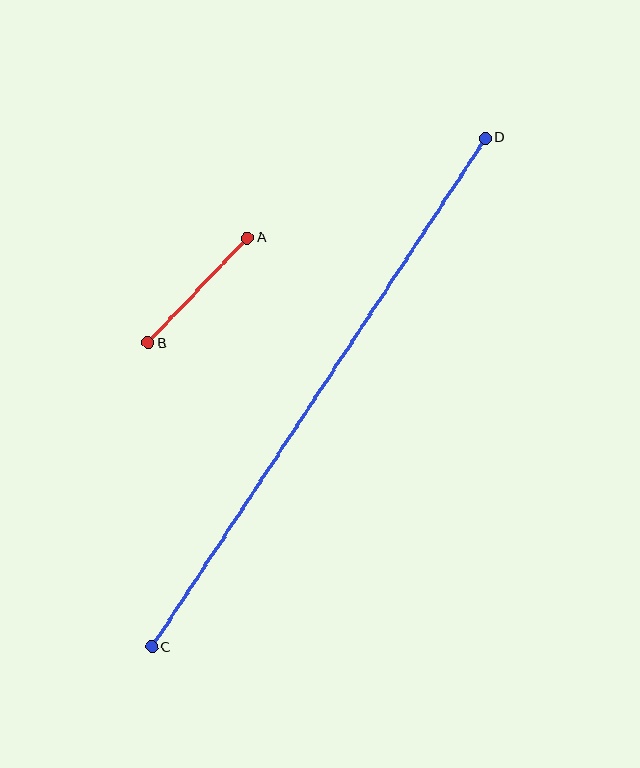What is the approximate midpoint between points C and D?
The midpoint is at approximately (319, 393) pixels.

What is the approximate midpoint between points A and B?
The midpoint is at approximately (198, 290) pixels.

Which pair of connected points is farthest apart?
Points C and D are farthest apart.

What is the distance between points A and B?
The distance is approximately 144 pixels.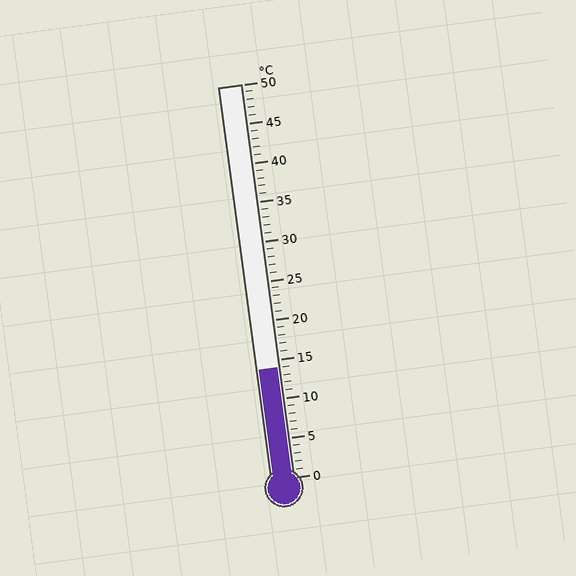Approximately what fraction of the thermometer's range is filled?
The thermometer is filled to approximately 30% of its range.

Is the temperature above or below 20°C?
The temperature is below 20°C.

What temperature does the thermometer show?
The thermometer shows approximately 14°C.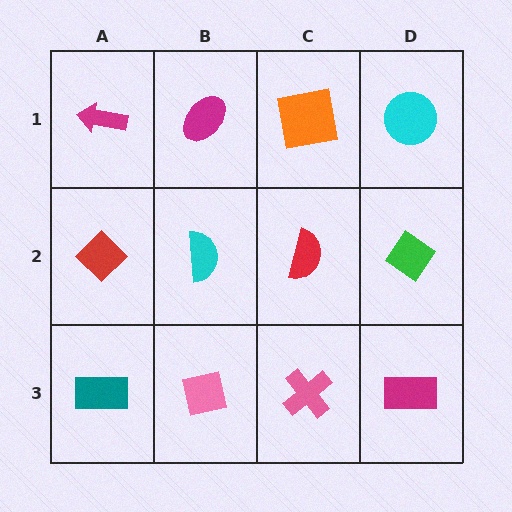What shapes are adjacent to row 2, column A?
A magenta arrow (row 1, column A), a teal rectangle (row 3, column A), a cyan semicircle (row 2, column B).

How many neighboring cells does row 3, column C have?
3.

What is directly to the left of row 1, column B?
A magenta arrow.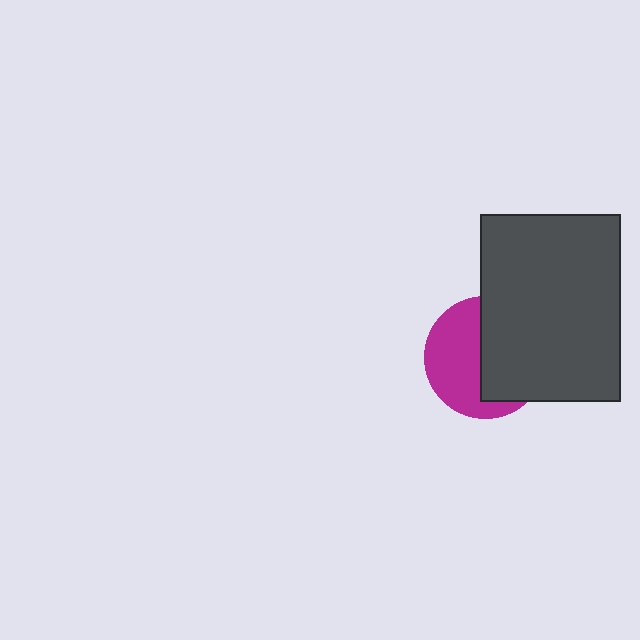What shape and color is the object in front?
The object in front is a dark gray rectangle.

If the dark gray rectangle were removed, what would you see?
You would see the complete magenta circle.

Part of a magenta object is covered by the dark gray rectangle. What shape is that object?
It is a circle.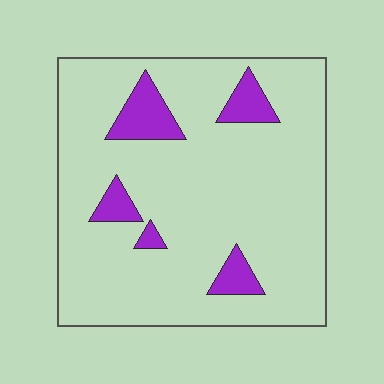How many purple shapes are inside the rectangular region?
5.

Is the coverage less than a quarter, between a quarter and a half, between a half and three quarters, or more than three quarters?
Less than a quarter.